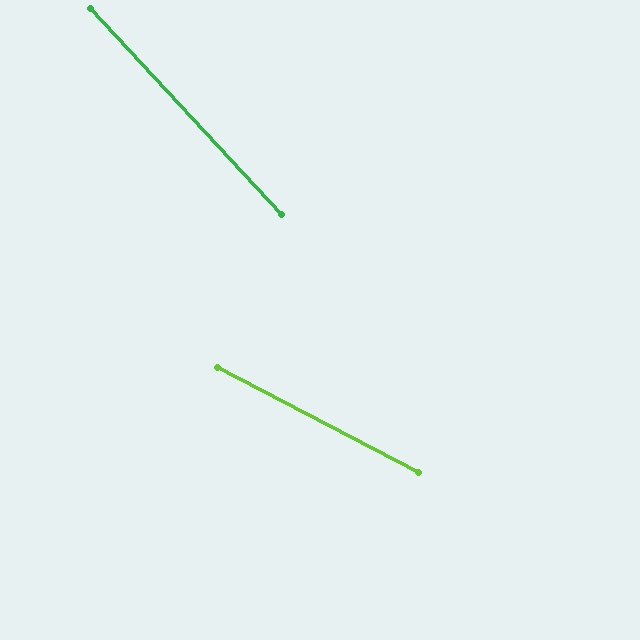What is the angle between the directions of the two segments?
Approximately 20 degrees.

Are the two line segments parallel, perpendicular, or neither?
Neither parallel nor perpendicular — they differ by about 20°.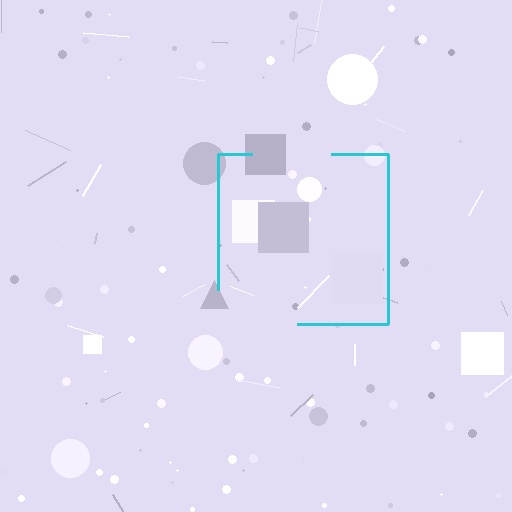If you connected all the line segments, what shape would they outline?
They would outline a square.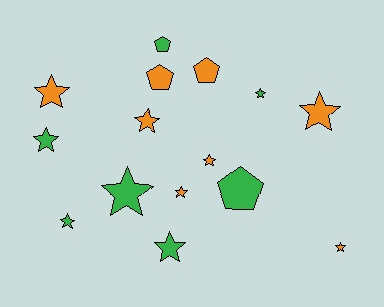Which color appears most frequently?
Orange, with 8 objects.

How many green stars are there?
There are 5 green stars.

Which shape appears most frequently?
Star, with 11 objects.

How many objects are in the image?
There are 15 objects.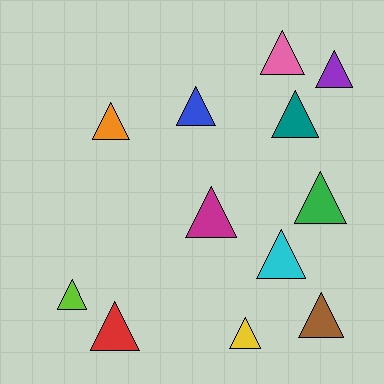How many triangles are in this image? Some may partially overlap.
There are 12 triangles.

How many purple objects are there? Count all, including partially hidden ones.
There is 1 purple object.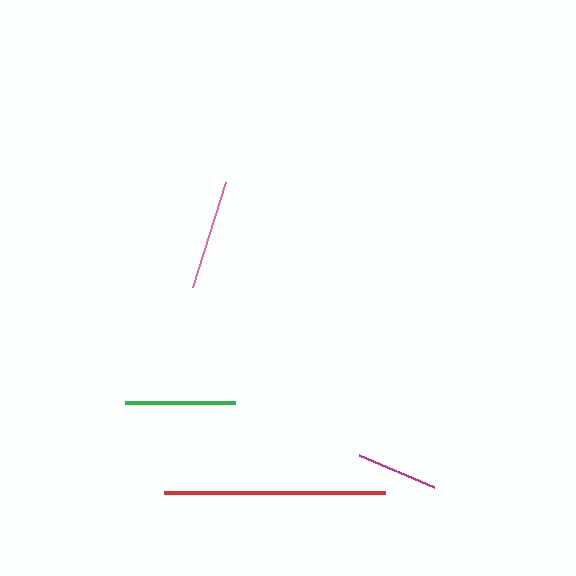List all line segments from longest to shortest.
From longest to shortest: red, pink, green, magenta.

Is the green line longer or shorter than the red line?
The red line is longer than the green line.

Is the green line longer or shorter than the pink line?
The pink line is longer than the green line.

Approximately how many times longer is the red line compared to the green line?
The red line is approximately 2.0 times the length of the green line.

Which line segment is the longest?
The red line is the longest at approximately 222 pixels.